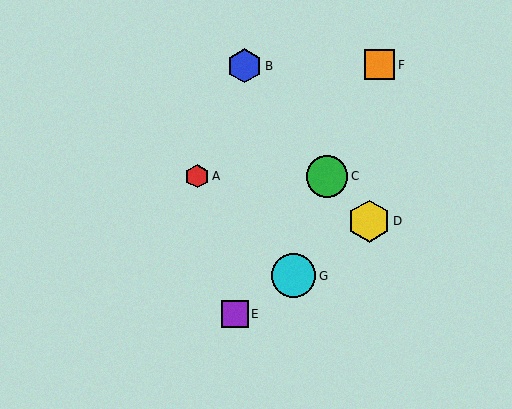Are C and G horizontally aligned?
No, C is at y≈176 and G is at y≈276.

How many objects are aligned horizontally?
2 objects (A, C) are aligned horizontally.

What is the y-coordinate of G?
Object G is at y≈276.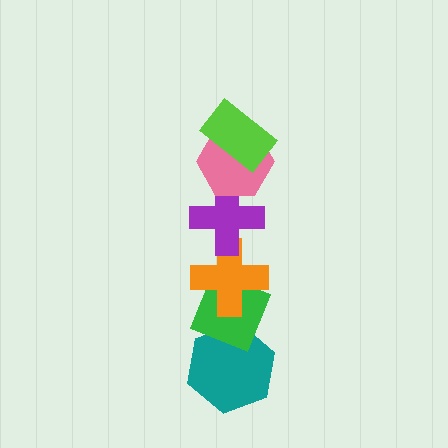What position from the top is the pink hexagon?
The pink hexagon is 2nd from the top.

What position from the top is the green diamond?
The green diamond is 5th from the top.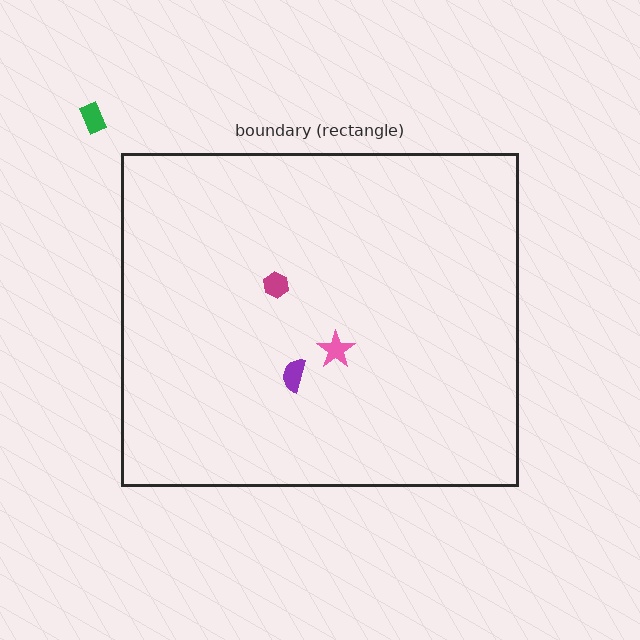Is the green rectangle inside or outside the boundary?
Outside.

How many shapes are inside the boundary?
3 inside, 1 outside.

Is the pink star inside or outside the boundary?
Inside.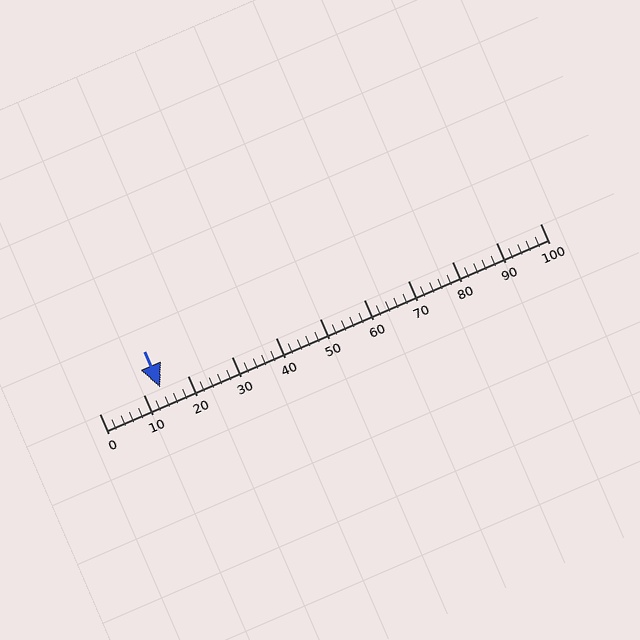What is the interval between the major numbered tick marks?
The major tick marks are spaced 10 units apart.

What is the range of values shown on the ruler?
The ruler shows values from 0 to 100.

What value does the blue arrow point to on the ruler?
The blue arrow points to approximately 14.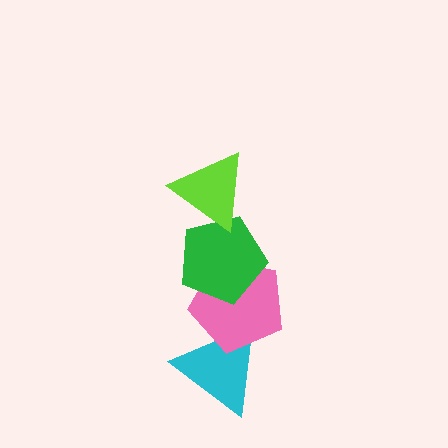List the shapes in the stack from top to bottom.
From top to bottom: the lime triangle, the green pentagon, the pink pentagon, the cyan triangle.